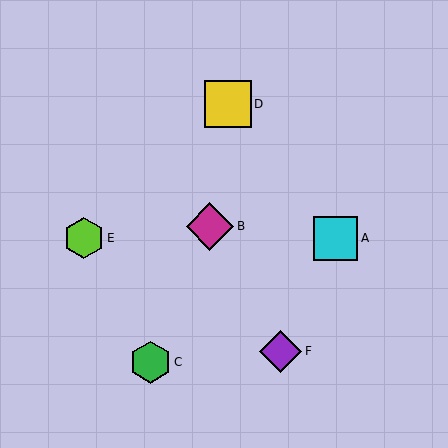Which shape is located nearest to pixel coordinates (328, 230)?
The cyan square (labeled A) at (336, 238) is nearest to that location.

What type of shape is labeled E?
Shape E is a lime hexagon.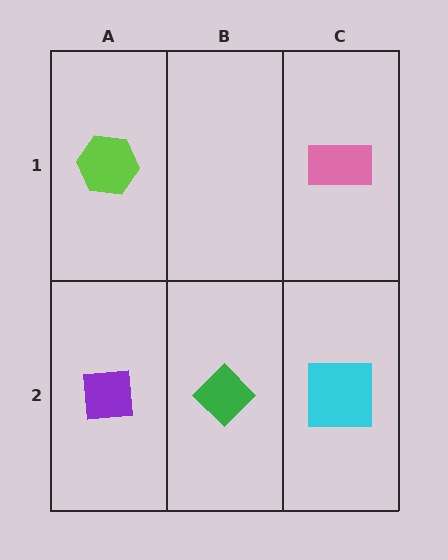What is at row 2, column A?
A purple square.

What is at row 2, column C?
A cyan square.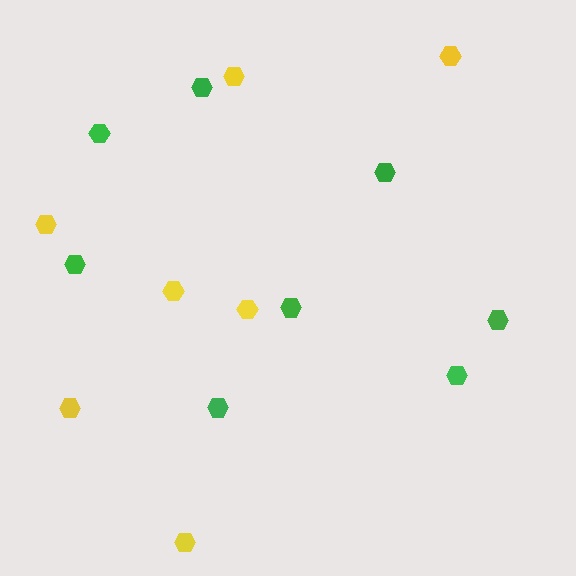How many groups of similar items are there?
There are 2 groups: one group of green hexagons (8) and one group of yellow hexagons (7).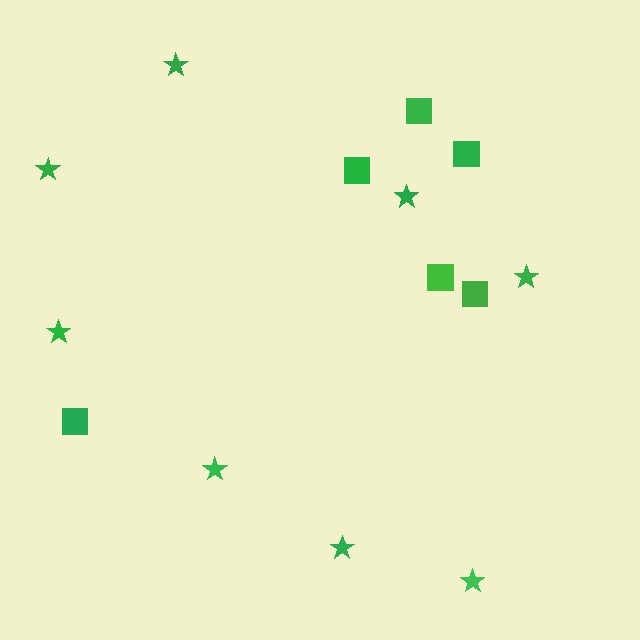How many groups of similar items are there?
There are 2 groups: one group of squares (6) and one group of stars (8).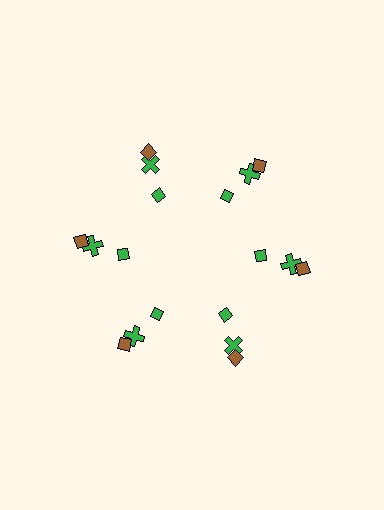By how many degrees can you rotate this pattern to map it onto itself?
The pattern maps onto itself every 60 degrees of rotation.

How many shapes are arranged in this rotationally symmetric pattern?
There are 18 shapes, arranged in 6 groups of 3.